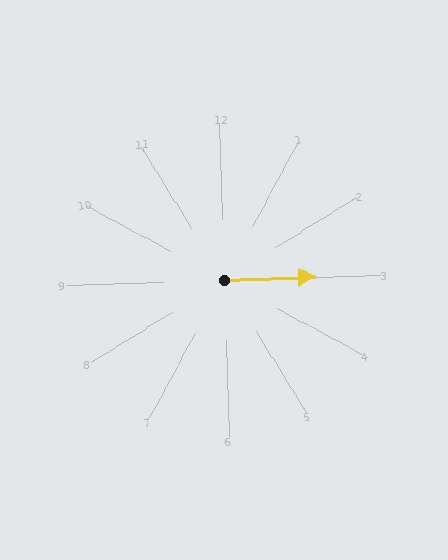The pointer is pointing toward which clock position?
Roughly 3 o'clock.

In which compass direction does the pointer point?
East.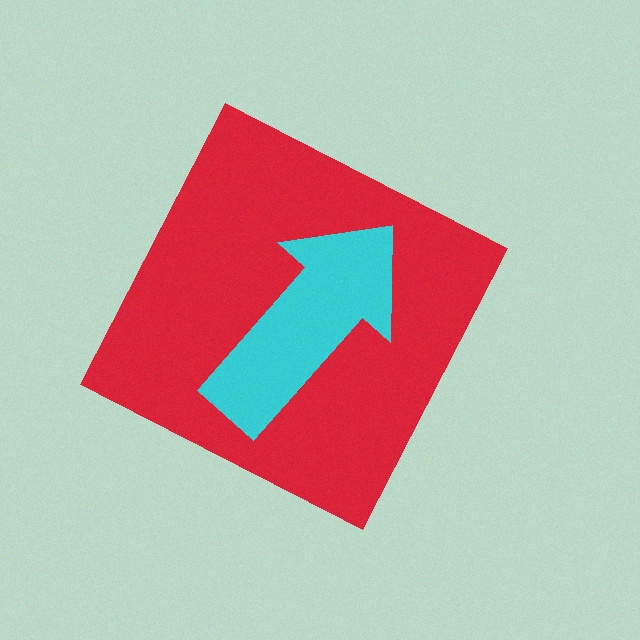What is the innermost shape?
The cyan arrow.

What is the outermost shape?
The red diamond.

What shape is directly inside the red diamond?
The cyan arrow.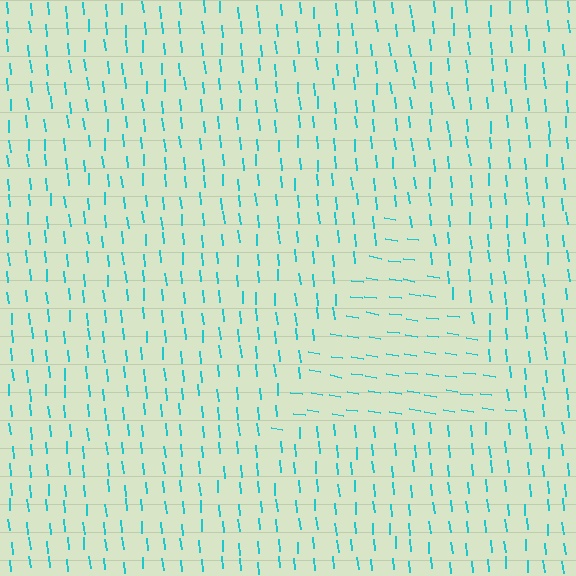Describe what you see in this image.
The image is filled with small cyan line segments. A triangle region in the image has lines oriented differently from the surrounding lines, creating a visible texture boundary.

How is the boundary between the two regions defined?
The boundary is defined purely by a change in line orientation (approximately 76 degrees difference). All lines are the same color and thickness.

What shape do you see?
I see a triangle.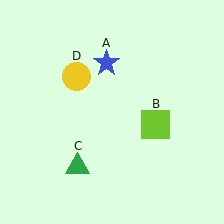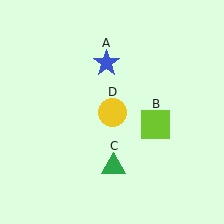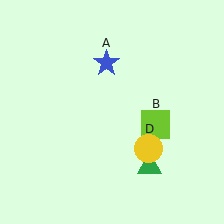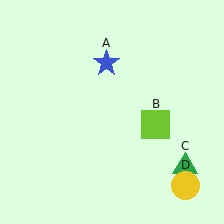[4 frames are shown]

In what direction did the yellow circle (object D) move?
The yellow circle (object D) moved down and to the right.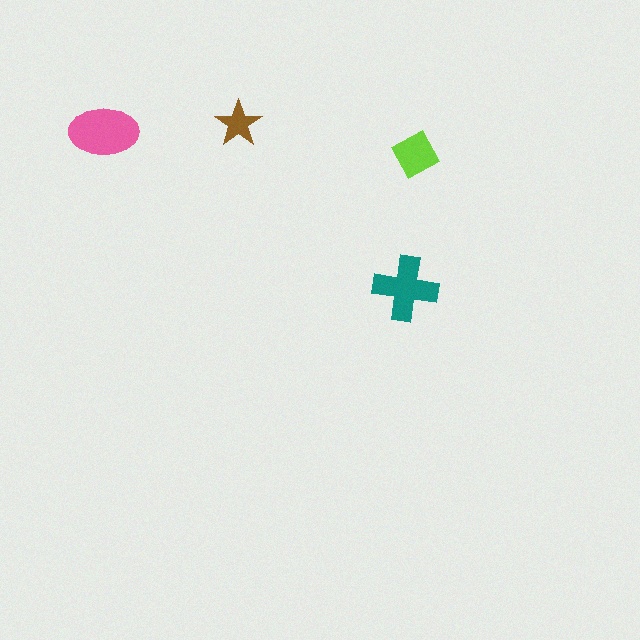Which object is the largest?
The pink ellipse.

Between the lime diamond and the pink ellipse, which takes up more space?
The pink ellipse.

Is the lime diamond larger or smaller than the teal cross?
Smaller.